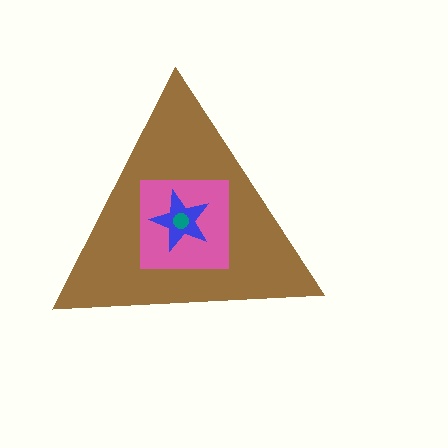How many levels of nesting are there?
4.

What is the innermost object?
The teal circle.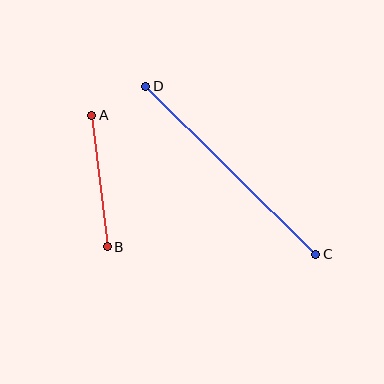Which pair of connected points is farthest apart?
Points C and D are farthest apart.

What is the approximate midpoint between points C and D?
The midpoint is at approximately (231, 170) pixels.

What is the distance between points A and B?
The distance is approximately 132 pixels.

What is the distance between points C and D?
The distance is approximately 239 pixels.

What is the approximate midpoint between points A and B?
The midpoint is at approximately (100, 181) pixels.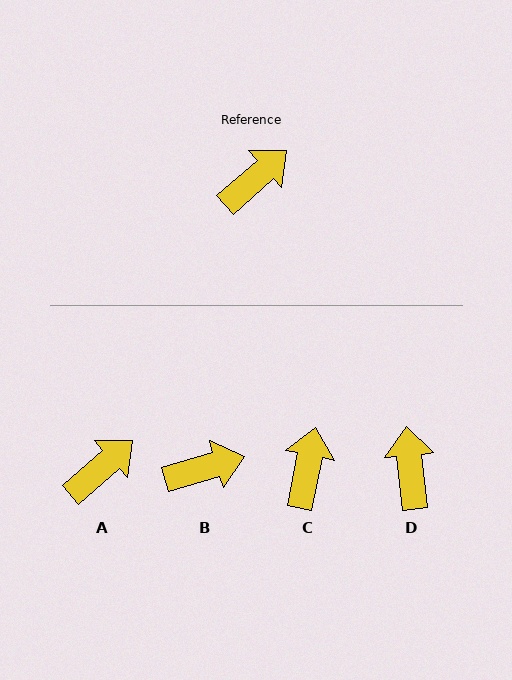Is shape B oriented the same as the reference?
No, it is off by about 25 degrees.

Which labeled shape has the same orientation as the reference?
A.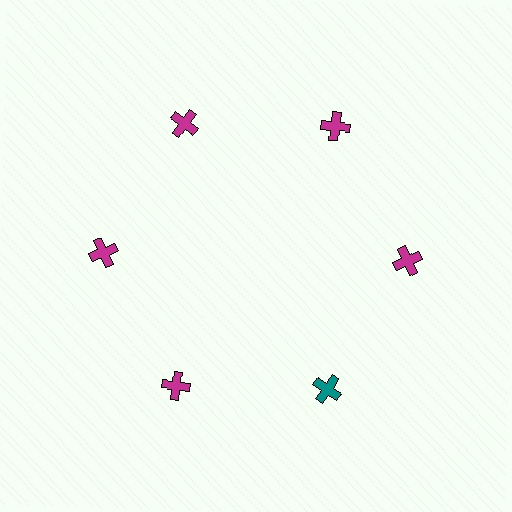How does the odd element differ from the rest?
It has a different color: teal instead of magenta.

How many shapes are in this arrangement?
There are 6 shapes arranged in a ring pattern.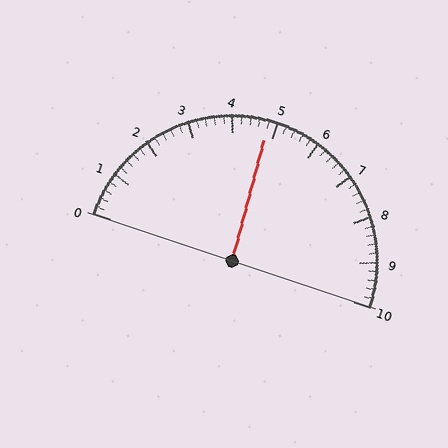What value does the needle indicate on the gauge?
The needle indicates approximately 4.8.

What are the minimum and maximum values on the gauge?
The gauge ranges from 0 to 10.